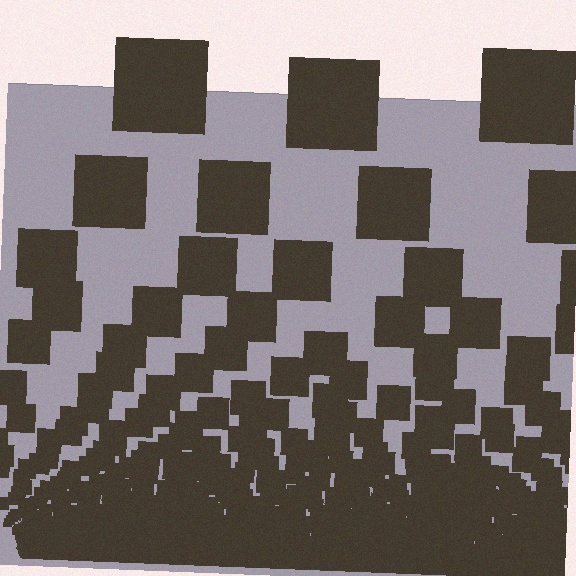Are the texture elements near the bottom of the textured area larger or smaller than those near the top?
Smaller. The gradient is inverted — elements near the bottom are smaller and denser.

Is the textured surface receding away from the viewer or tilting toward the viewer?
The surface appears to tilt toward the viewer. Texture elements get larger and sparser toward the top.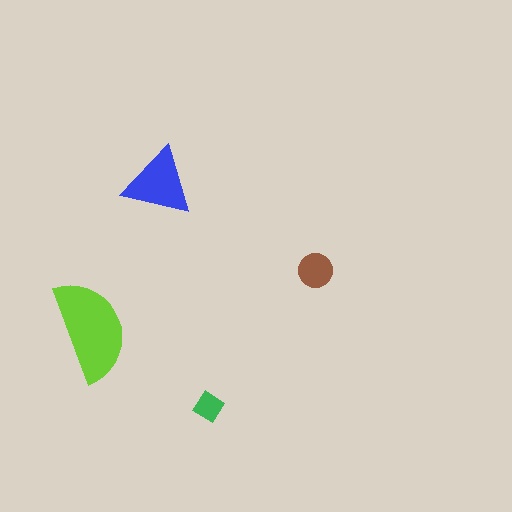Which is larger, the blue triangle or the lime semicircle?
The lime semicircle.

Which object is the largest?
The lime semicircle.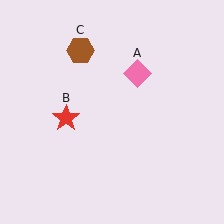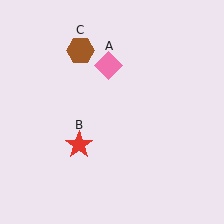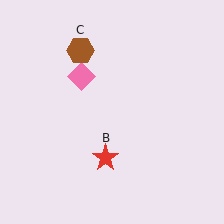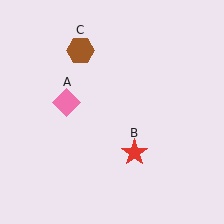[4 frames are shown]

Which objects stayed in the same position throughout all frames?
Brown hexagon (object C) remained stationary.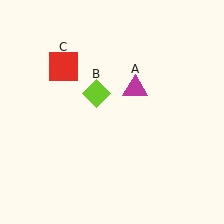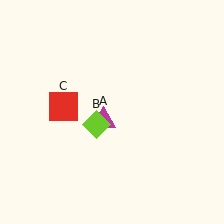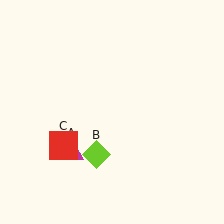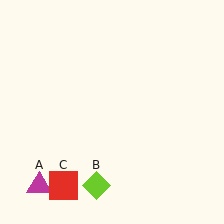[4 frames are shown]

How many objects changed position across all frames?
3 objects changed position: magenta triangle (object A), lime diamond (object B), red square (object C).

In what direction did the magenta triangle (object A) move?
The magenta triangle (object A) moved down and to the left.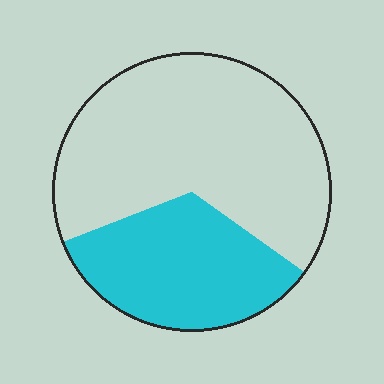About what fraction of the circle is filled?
About one third (1/3).